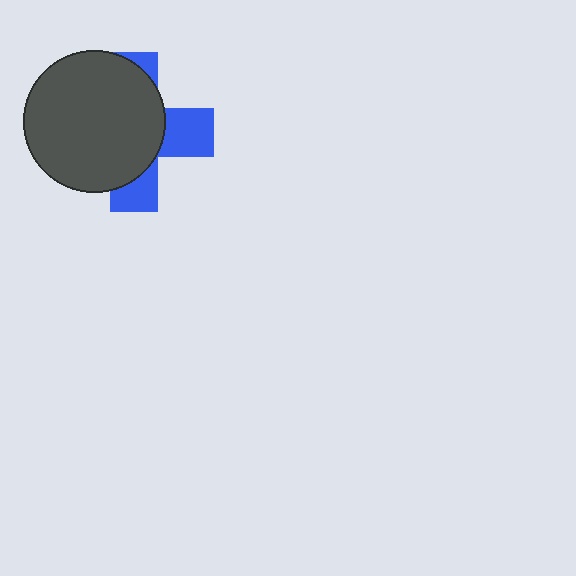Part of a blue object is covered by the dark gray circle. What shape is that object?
It is a cross.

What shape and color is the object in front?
The object in front is a dark gray circle.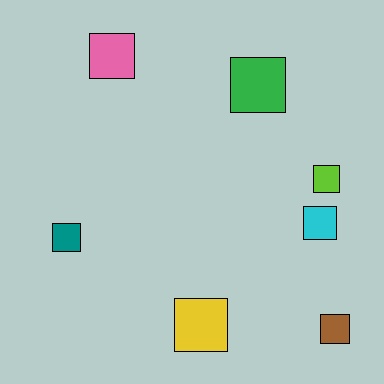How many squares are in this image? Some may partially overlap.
There are 7 squares.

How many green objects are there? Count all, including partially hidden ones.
There is 1 green object.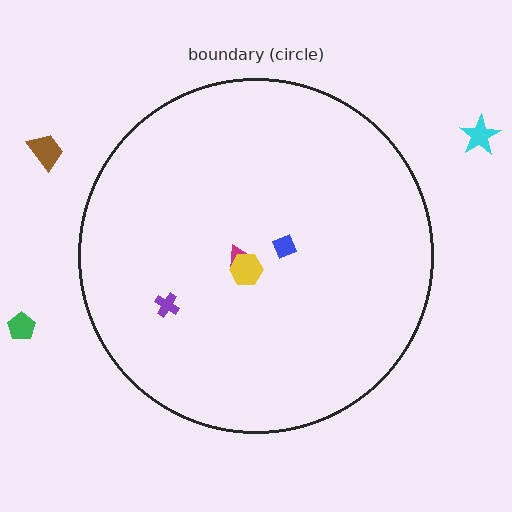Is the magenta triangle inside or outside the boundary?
Inside.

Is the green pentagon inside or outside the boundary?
Outside.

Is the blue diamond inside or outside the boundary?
Inside.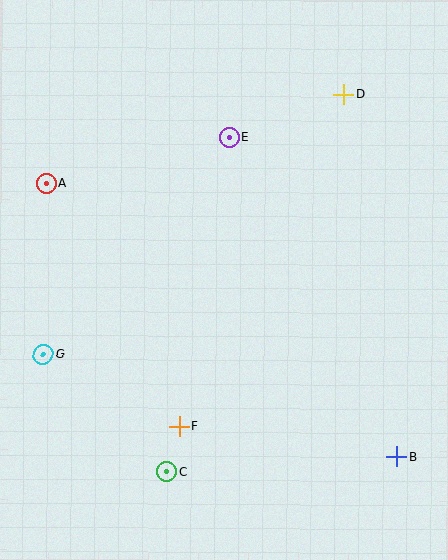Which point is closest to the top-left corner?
Point A is closest to the top-left corner.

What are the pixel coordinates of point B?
Point B is at (397, 457).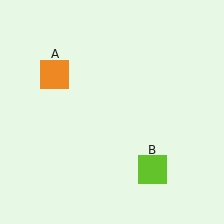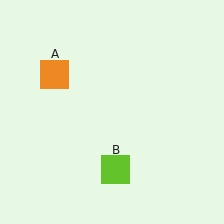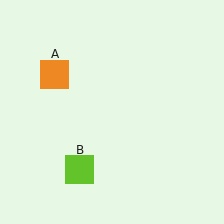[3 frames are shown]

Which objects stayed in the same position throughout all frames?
Orange square (object A) remained stationary.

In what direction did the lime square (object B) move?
The lime square (object B) moved left.